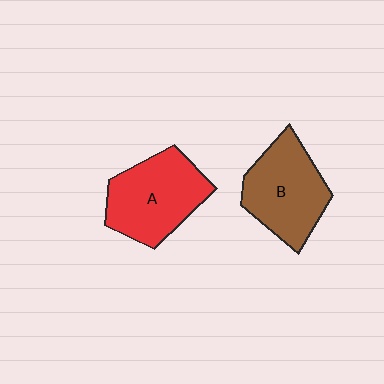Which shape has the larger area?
Shape A (red).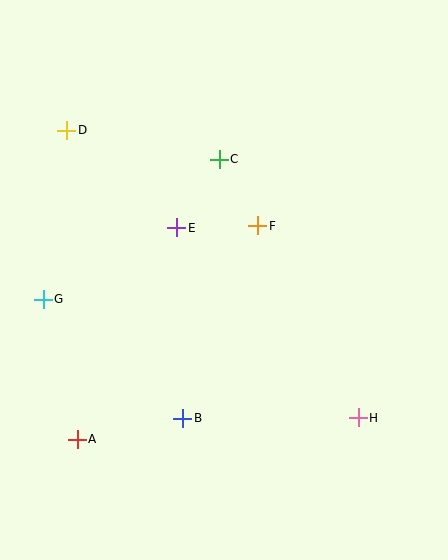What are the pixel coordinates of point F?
Point F is at (258, 226).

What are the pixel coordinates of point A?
Point A is at (77, 439).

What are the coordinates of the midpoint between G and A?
The midpoint between G and A is at (60, 369).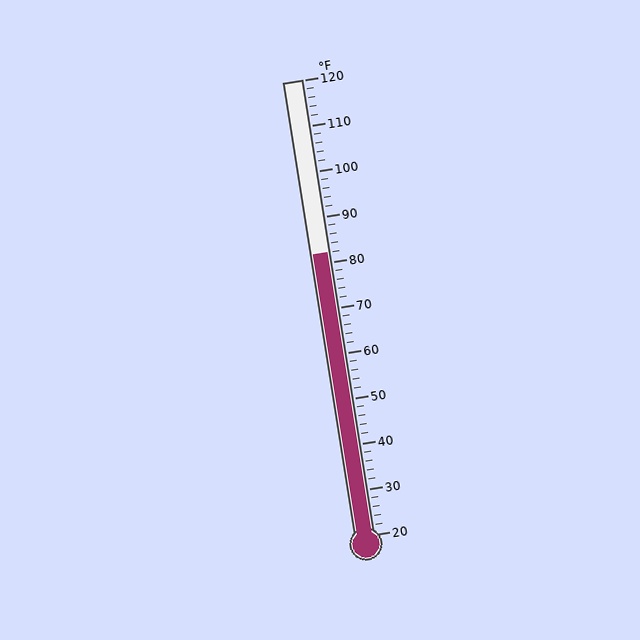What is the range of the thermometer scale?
The thermometer scale ranges from 20°F to 120°F.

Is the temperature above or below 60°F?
The temperature is above 60°F.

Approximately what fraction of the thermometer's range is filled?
The thermometer is filled to approximately 60% of its range.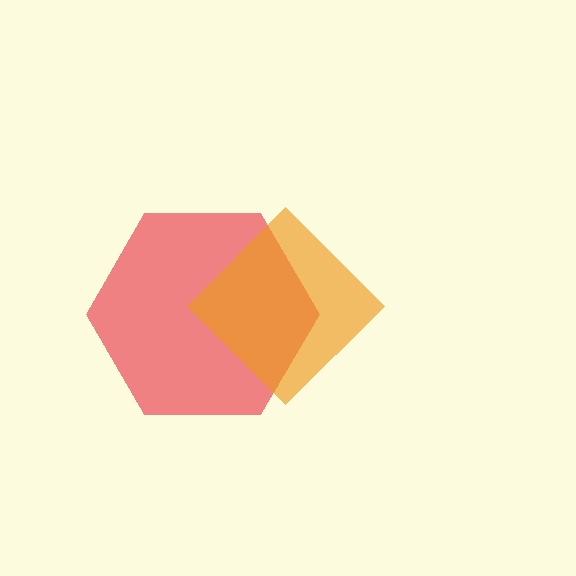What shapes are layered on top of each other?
The layered shapes are: a red hexagon, an orange diamond.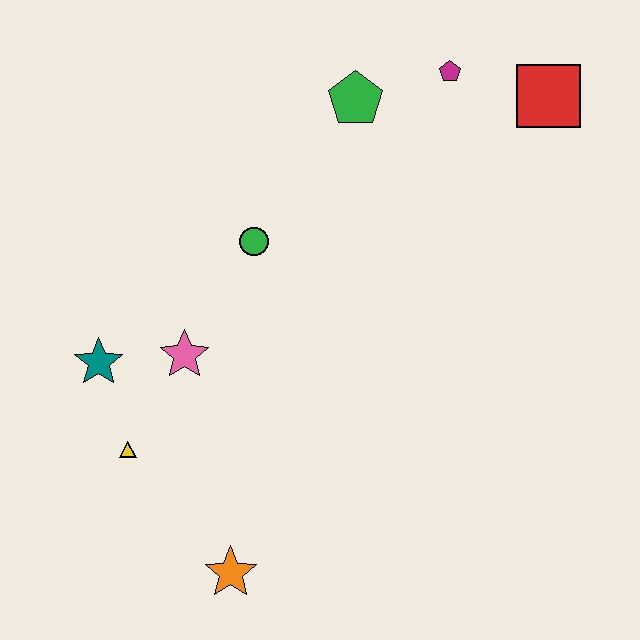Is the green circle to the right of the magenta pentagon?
No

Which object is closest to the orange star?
The yellow triangle is closest to the orange star.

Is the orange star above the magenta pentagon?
No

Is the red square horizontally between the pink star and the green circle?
No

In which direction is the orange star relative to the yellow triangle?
The orange star is below the yellow triangle.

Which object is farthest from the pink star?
The red square is farthest from the pink star.